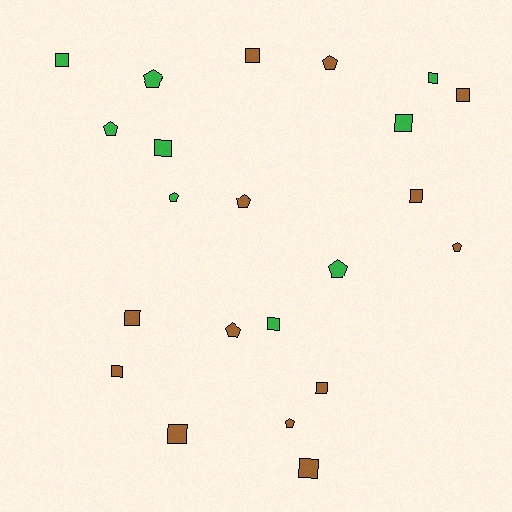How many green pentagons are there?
There are 4 green pentagons.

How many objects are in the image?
There are 22 objects.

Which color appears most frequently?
Brown, with 13 objects.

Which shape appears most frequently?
Square, with 13 objects.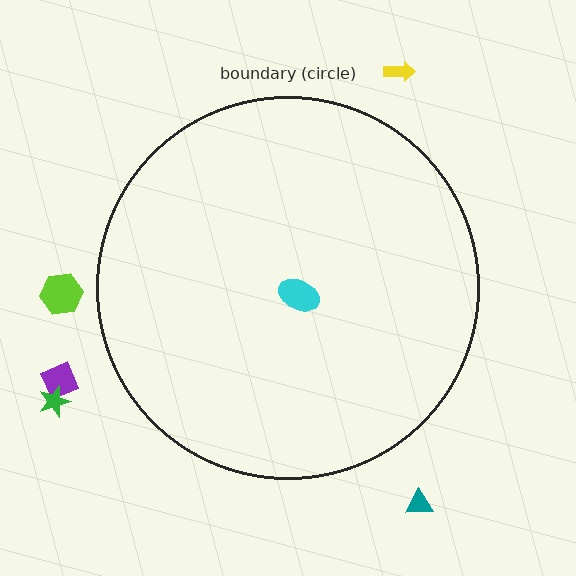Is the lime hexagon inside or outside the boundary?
Outside.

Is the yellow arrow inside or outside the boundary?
Outside.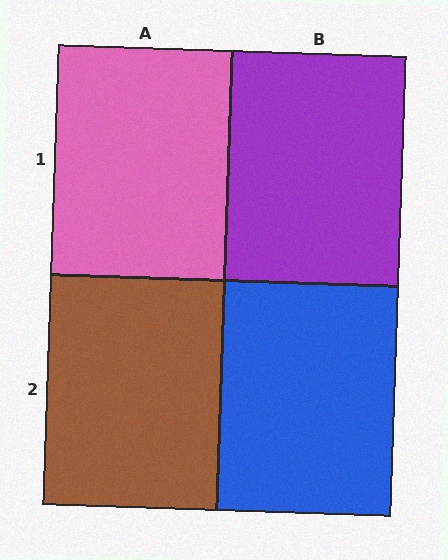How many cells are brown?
1 cell is brown.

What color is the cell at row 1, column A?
Pink.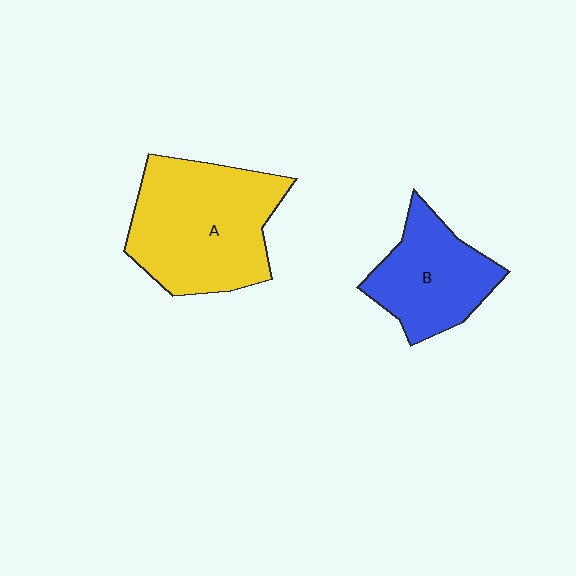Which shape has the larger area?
Shape A (yellow).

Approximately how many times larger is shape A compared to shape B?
Approximately 1.6 times.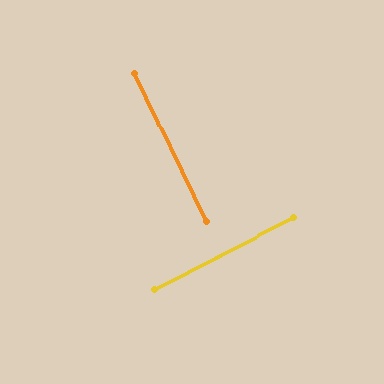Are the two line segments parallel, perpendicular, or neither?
Perpendicular — they meet at approximately 88°.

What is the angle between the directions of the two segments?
Approximately 88 degrees.